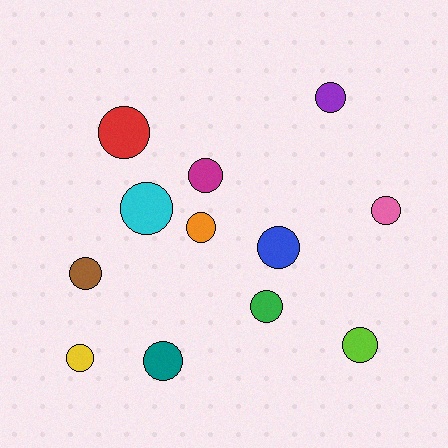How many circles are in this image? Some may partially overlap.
There are 12 circles.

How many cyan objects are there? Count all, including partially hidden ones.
There is 1 cyan object.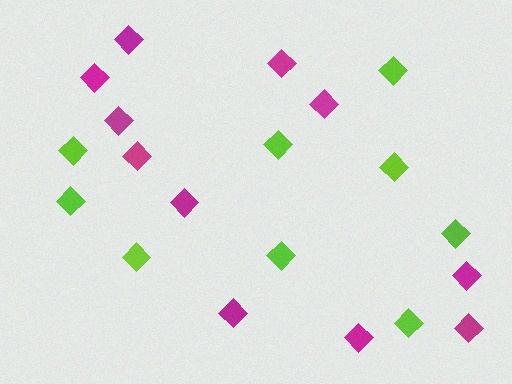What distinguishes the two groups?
There are 2 groups: one group of lime diamonds (9) and one group of magenta diamonds (11).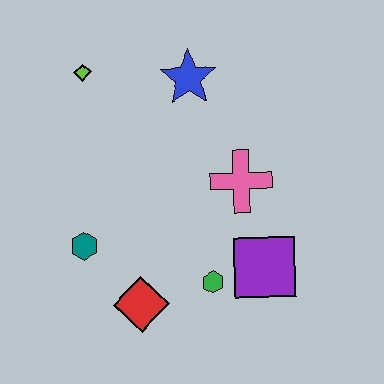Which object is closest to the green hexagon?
The purple square is closest to the green hexagon.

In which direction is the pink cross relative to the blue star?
The pink cross is below the blue star.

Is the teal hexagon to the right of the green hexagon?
No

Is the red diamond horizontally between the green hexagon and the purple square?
No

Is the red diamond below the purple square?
Yes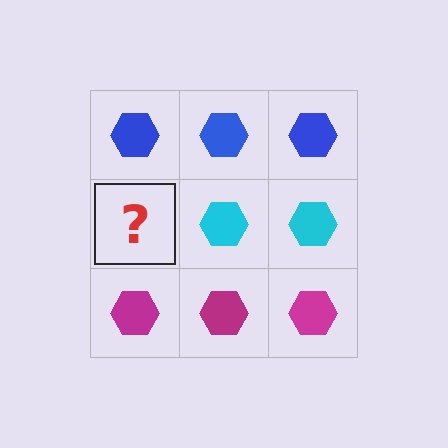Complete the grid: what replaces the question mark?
The question mark should be replaced with a cyan hexagon.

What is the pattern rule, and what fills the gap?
The rule is that each row has a consistent color. The gap should be filled with a cyan hexagon.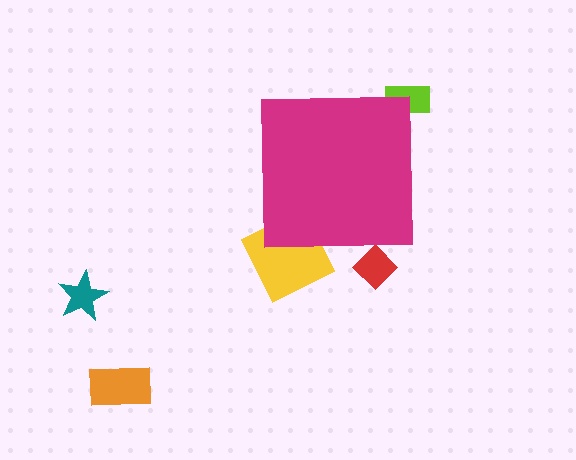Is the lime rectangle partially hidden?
Yes, the lime rectangle is partially hidden behind the magenta square.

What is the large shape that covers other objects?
A magenta square.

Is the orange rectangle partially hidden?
No, the orange rectangle is fully visible.